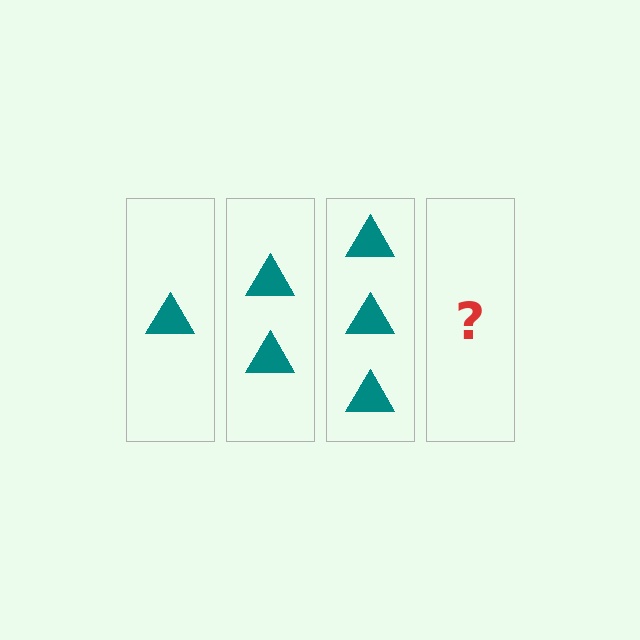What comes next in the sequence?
The next element should be 4 triangles.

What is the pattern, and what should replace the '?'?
The pattern is that each step adds one more triangle. The '?' should be 4 triangles.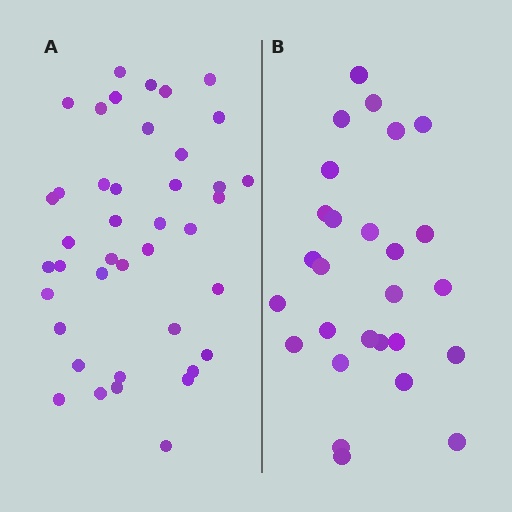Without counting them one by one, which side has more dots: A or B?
Region A (the left region) has more dots.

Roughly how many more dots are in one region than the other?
Region A has approximately 15 more dots than region B.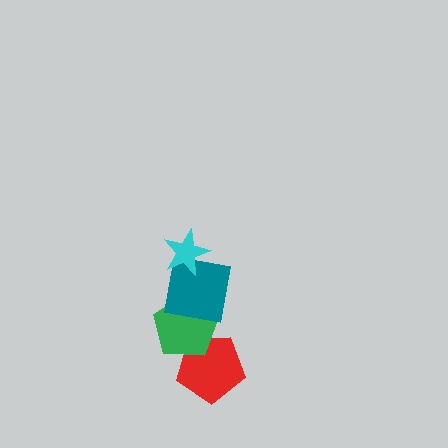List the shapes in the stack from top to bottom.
From top to bottom: the cyan star, the teal square, the green pentagon, the red pentagon.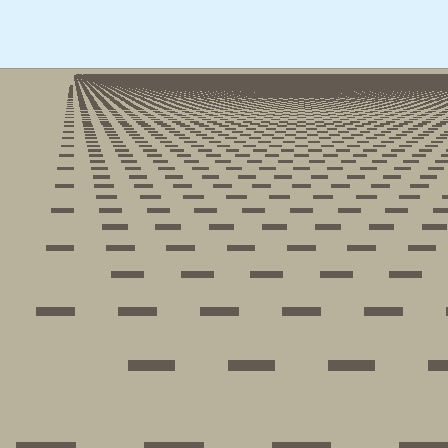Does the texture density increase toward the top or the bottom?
Density increases toward the top.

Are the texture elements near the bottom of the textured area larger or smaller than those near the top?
Larger. Near the bottom, elements are closer to the viewer and appear at a bigger on-screen size.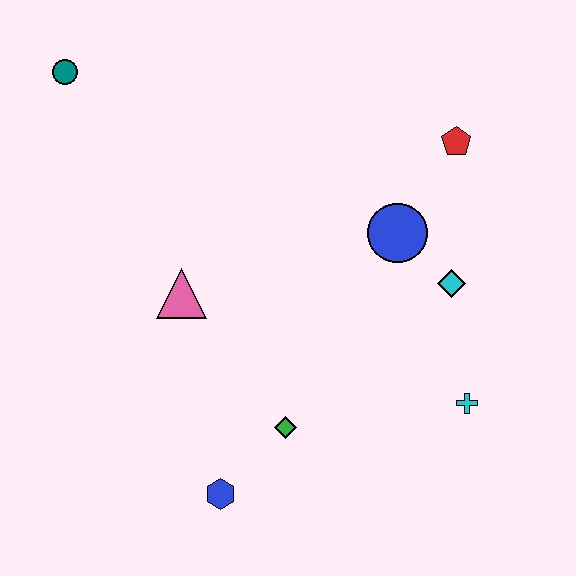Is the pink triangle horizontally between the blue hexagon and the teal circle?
Yes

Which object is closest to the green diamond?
The blue hexagon is closest to the green diamond.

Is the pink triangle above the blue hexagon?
Yes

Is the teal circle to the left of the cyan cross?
Yes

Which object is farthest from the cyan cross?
The teal circle is farthest from the cyan cross.